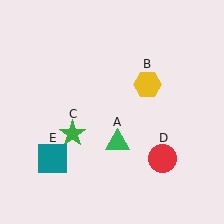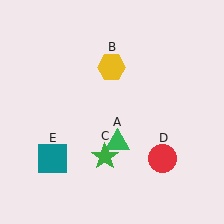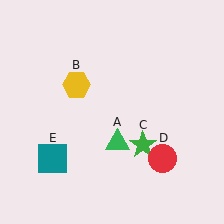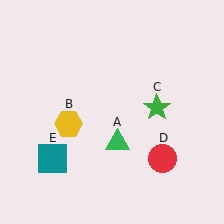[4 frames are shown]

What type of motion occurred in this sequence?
The yellow hexagon (object B), green star (object C) rotated counterclockwise around the center of the scene.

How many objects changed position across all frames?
2 objects changed position: yellow hexagon (object B), green star (object C).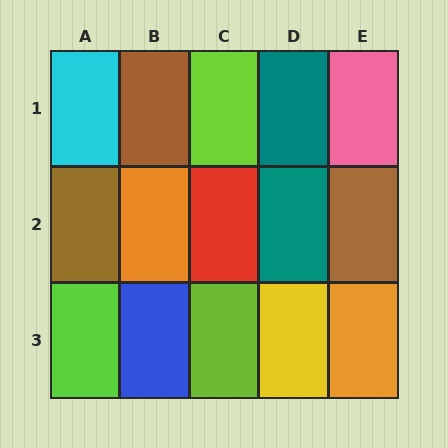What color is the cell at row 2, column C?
Red.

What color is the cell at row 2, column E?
Brown.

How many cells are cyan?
1 cell is cyan.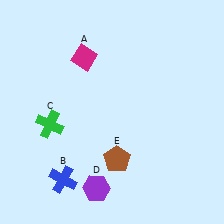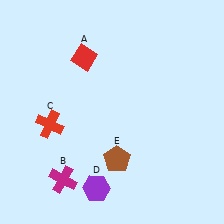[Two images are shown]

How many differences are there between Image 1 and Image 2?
There are 3 differences between the two images.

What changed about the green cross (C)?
In Image 1, C is green. In Image 2, it changed to red.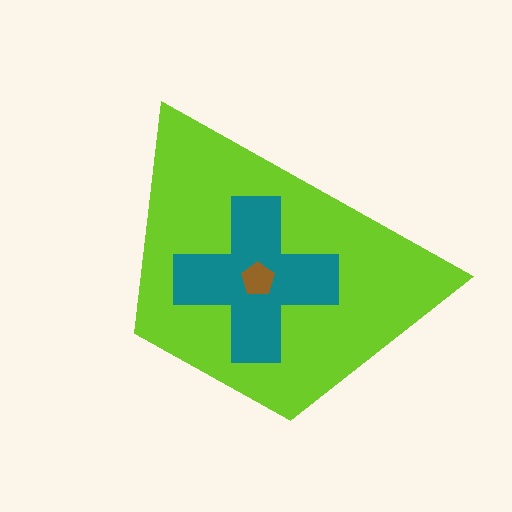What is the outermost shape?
The lime trapezoid.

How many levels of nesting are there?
3.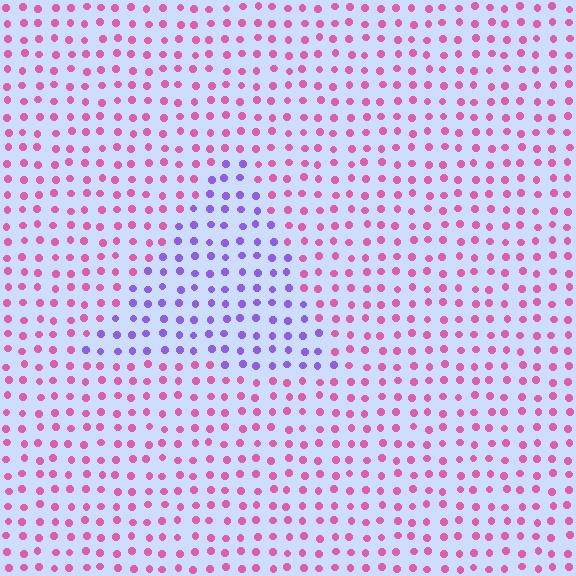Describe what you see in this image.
The image is filled with small pink elements in a uniform arrangement. A triangle-shaped region is visible where the elements are tinted to a slightly different hue, forming a subtle color boundary.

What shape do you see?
I see a triangle.